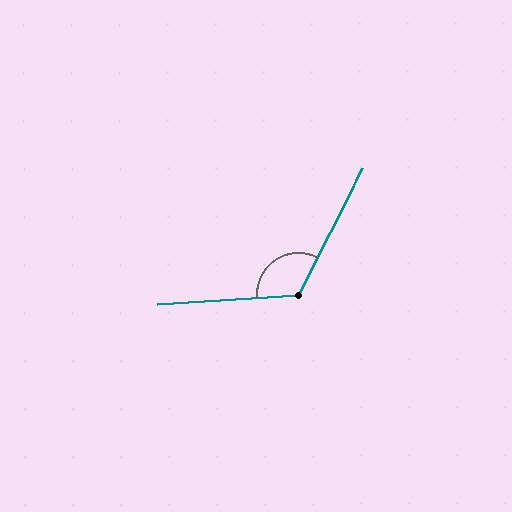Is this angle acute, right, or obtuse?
It is obtuse.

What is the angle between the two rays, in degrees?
Approximately 121 degrees.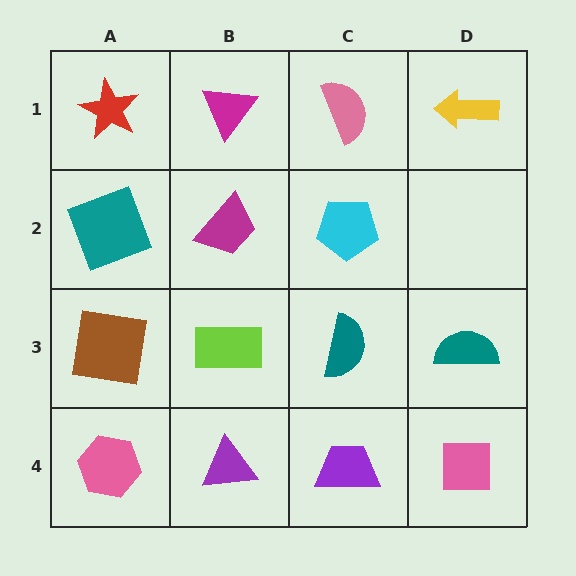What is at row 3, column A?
A brown square.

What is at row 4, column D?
A pink square.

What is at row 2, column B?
A magenta trapezoid.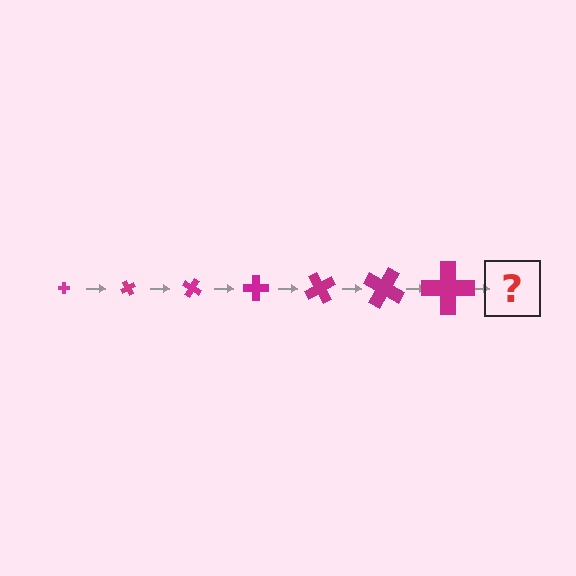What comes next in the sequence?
The next element should be a cross, larger than the previous one and rotated 420 degrees from the start.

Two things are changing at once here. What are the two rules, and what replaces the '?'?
The two rules are that the cross grows larger each step and it rotates 60 degrees each step. The '?' should be a cross, larger than the previous one and rotated 420 degrees from the start.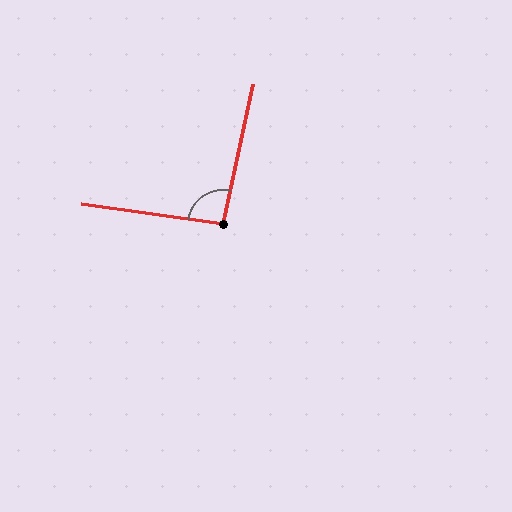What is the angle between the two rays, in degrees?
Approximately 94 degrees.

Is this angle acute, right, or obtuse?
It is approximately a right angle.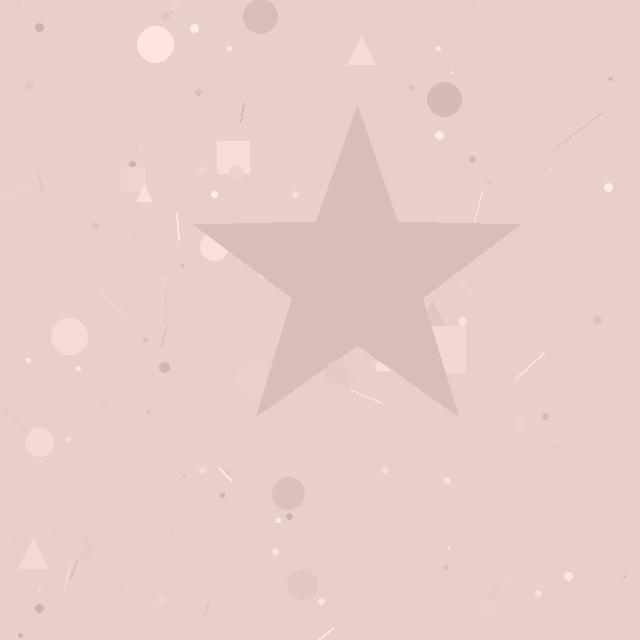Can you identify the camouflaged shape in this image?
The camouflaged shape is a star.